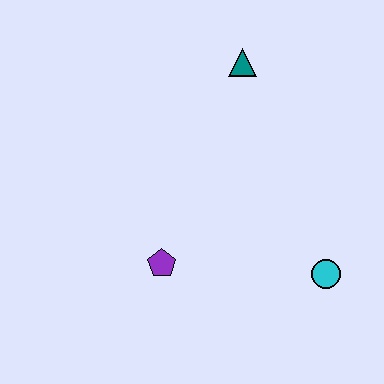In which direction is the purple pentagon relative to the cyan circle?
The purple pentagon is to the left of the cyan circle.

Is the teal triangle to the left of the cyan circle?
Yes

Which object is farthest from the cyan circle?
The teal triangle is farthest from the cyan circle.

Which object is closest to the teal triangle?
The purple pentagon is closest to the teal triangle.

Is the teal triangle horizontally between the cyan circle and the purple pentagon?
Yes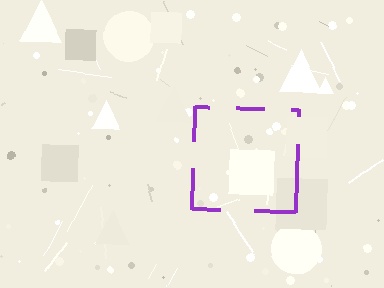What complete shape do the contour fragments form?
The contour fragments form a square.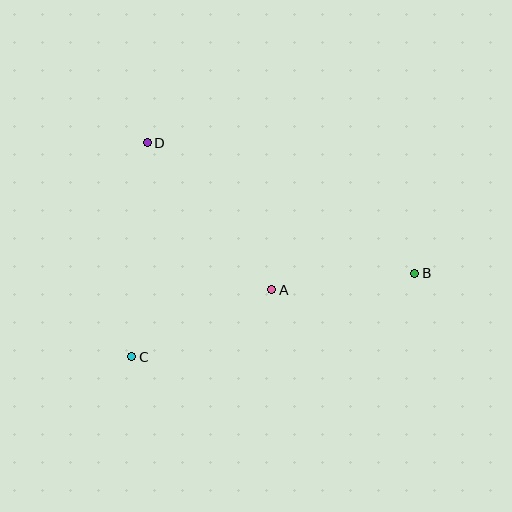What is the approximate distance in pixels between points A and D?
The distance between A and D is approximately 193 pixels.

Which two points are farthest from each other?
Points B and D are farthest from each other.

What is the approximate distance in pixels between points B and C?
The distance between B and C is approximately 295 pixels.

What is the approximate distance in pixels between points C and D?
The distance between C and D is approximately 215 pixels.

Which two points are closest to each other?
Points A and B are closest to each other.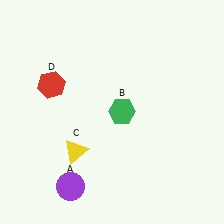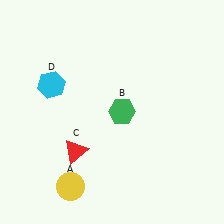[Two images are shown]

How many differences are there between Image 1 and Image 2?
There are 3 differences between the two images.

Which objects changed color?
A changed from purple to yellow. C changed from yellow to red. D changed from red to cyan.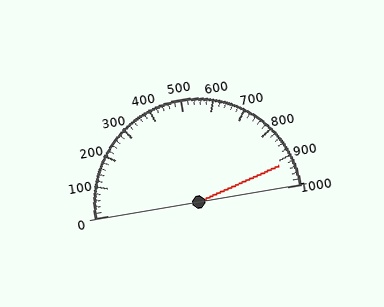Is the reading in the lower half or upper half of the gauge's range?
The reading is in the upper half of the range (0 to 1000).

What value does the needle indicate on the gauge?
The needle indicates approximately 920.